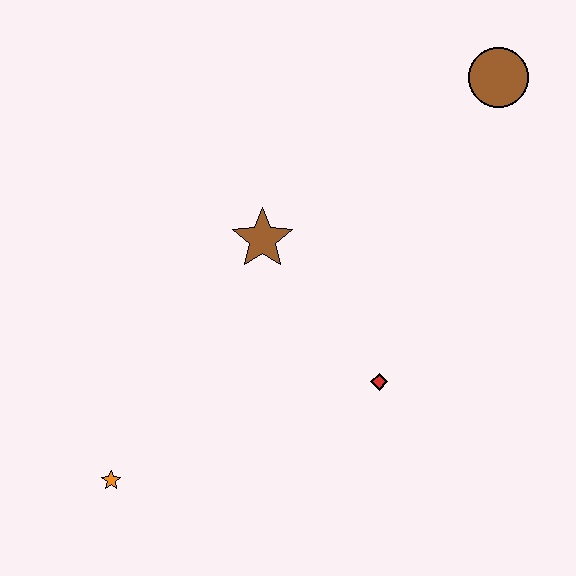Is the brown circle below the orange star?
No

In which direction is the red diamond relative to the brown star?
The red diamond is below the brown star.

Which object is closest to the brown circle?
The brown star is closest to the brown circle.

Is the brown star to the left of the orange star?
No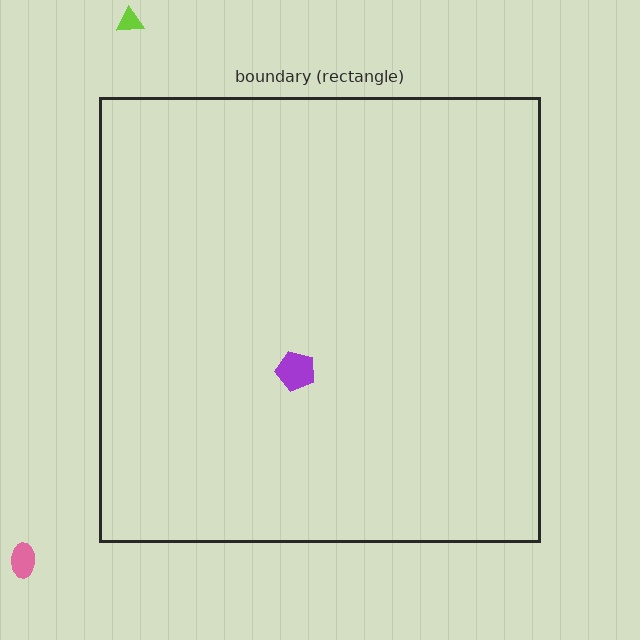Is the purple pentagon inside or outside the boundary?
Inside.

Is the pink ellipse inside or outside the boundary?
Outside.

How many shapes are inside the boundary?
1 inside, 2 outside.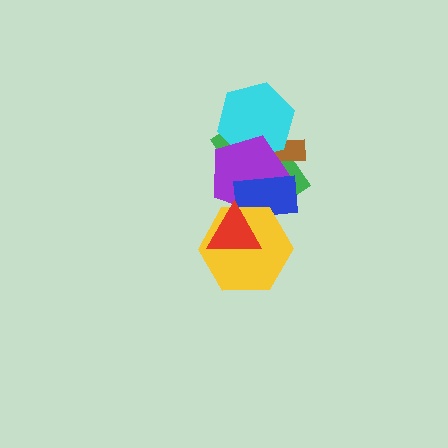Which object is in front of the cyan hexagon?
The purple pentagon is in front of the cyan hexagon.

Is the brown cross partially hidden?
Yes, it is partially covered by another shape.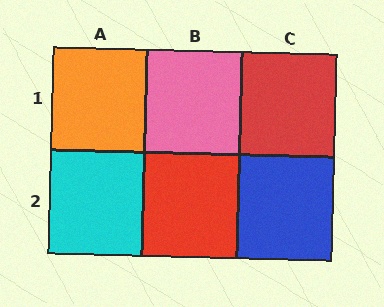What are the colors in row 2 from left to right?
Cyan, red, blue.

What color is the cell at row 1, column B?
Pink.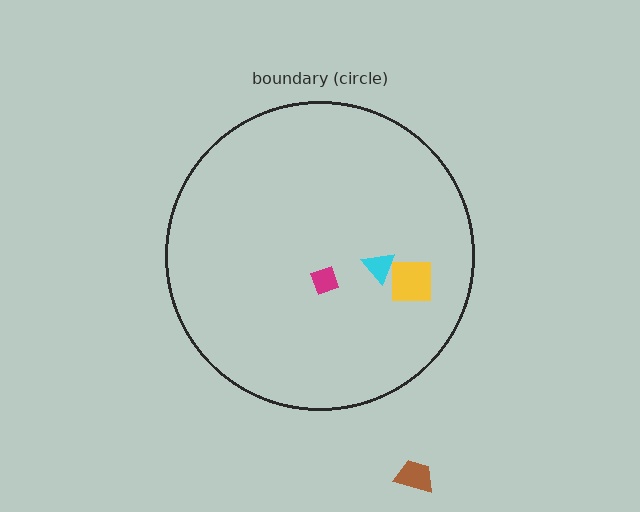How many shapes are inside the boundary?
3 inside, 1 outside.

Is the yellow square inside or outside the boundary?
Inside.